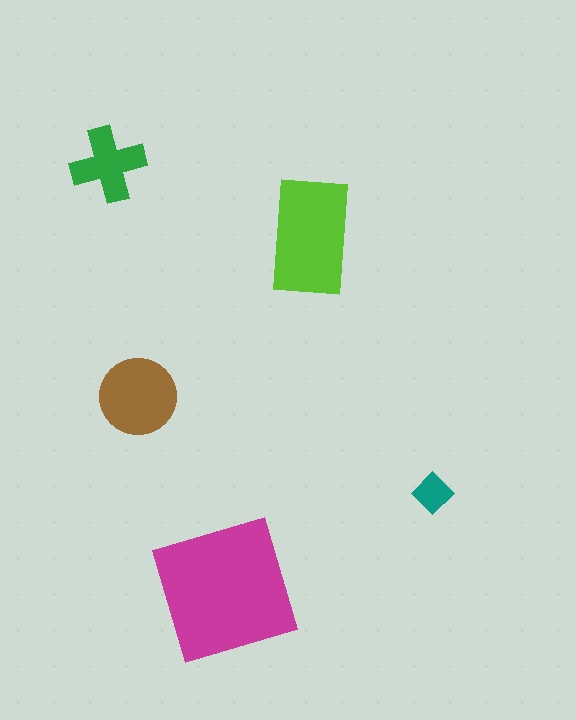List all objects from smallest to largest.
The teal diamond, the green cross, the brown circle, the lime rectangle, the magenta square.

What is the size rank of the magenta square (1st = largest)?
1st.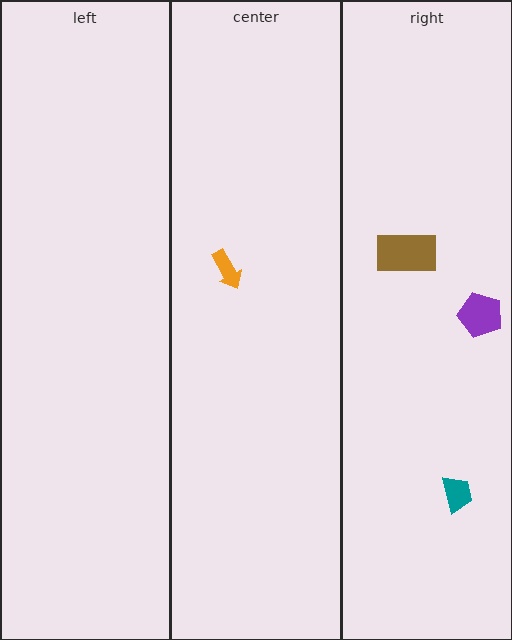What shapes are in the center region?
The orange arrow.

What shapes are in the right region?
The purple pentagon, the teal trapezoid, the brown rectangle.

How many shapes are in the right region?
3.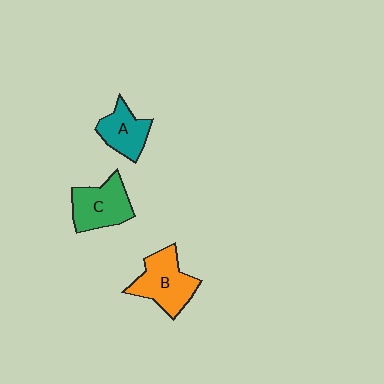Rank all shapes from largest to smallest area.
From largest to smallest: B (orange), C (green), A (teal).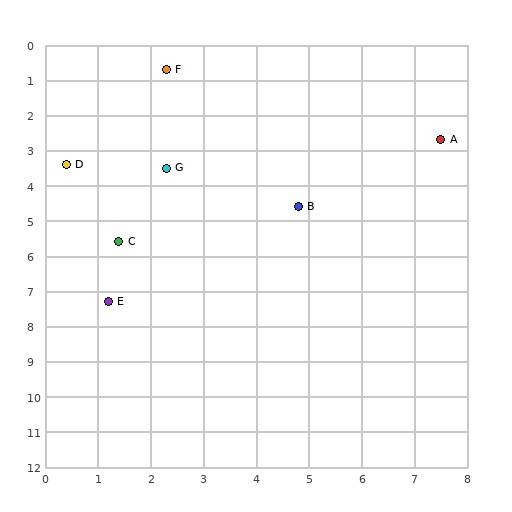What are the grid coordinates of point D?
Point D is at approximately (0.4, 3.4).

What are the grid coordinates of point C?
Point C is at approximately (1.4, 5.6).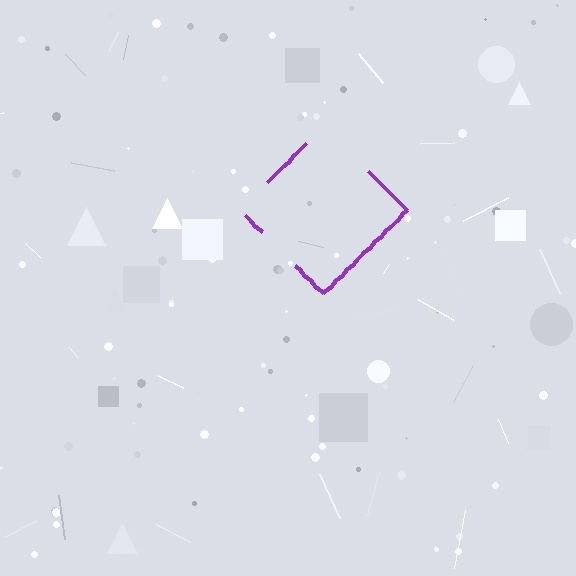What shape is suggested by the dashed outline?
The dashed outline suggests a diamond.